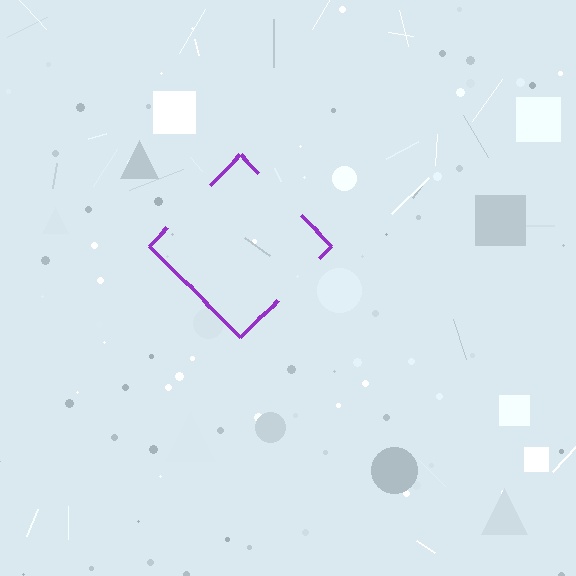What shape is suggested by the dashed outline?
The dashed outline suggests a diamond.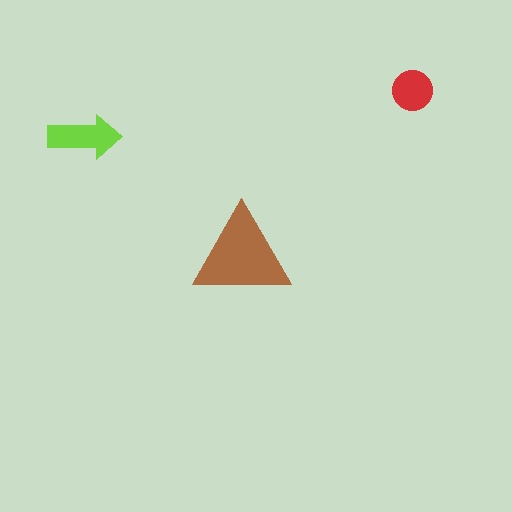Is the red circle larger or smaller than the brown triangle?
Smaller.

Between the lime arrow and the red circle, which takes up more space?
The lime arrow.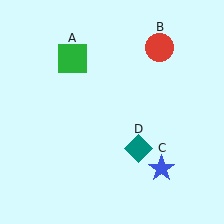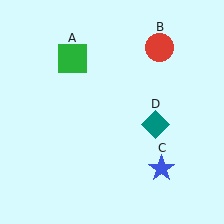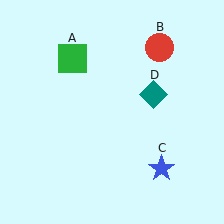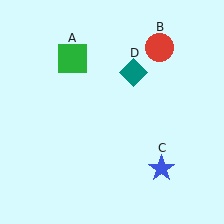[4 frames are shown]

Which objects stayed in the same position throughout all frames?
Green square (object A) and red circle (object B) and blue star (object C) remained stationary.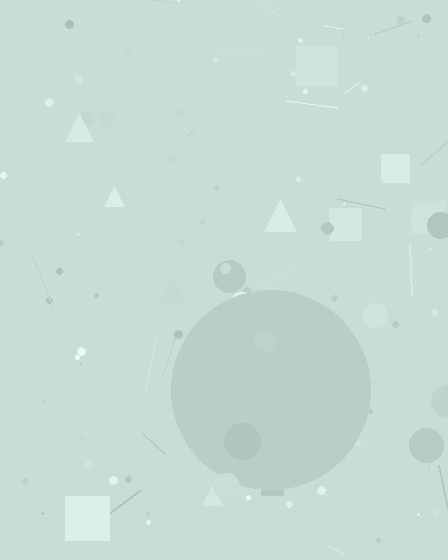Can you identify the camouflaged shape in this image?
The camouflaged shape is a circle.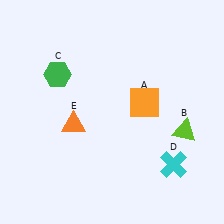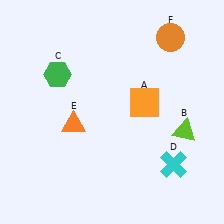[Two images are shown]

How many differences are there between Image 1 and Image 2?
There is 1 difference between the two images.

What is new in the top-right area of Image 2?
An orange circle (F) was added in the top-right area of Image 2.